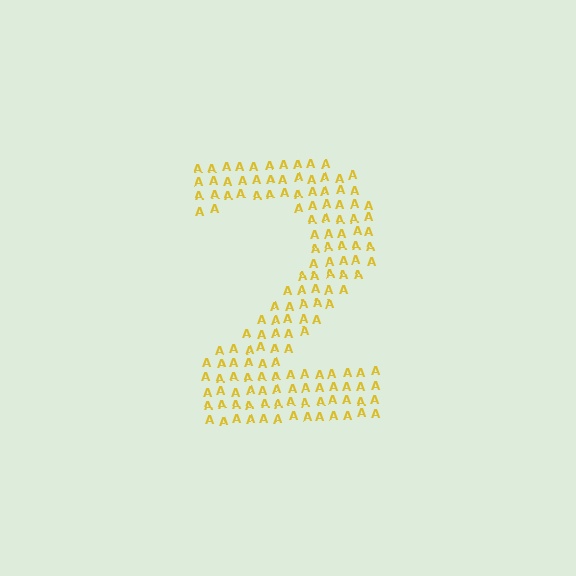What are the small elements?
The small elements are letter A's.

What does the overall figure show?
The overall figure shows the digit 2.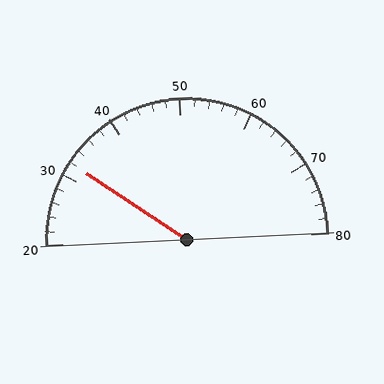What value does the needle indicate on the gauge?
The needle indicates approximately 32.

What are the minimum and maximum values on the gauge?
The gauge ranges from 20 to 80.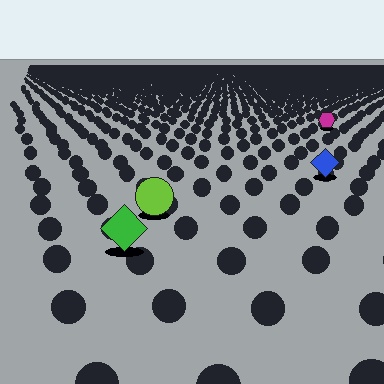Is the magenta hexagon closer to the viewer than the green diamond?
No. The green diamond is closer — you can tell from the texture gradient: the ground texture is coarser near it.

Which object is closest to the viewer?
The green diamond is closest. The texture marks near it are larger and more spread out.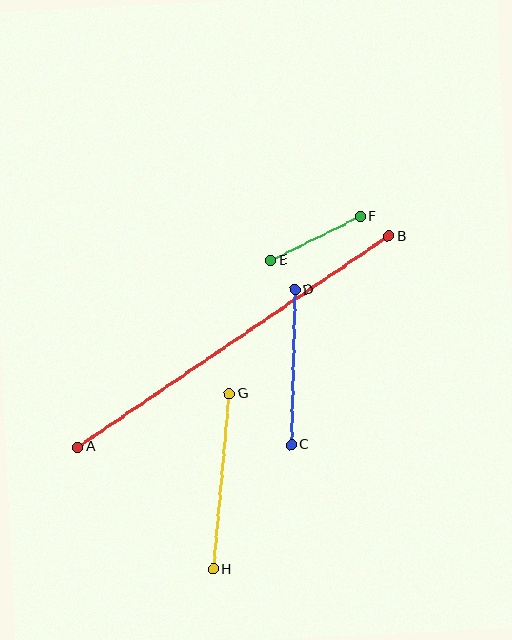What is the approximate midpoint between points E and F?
The midpoint is at approximately (316, 238) pixels.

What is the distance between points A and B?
The distance is approximately 376 pixels.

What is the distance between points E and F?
The distance is approximately 99 pixels.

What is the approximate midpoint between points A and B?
The midpoint is at approximately (233, 342) pixels.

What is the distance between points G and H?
The distance is approximately 176 pixels.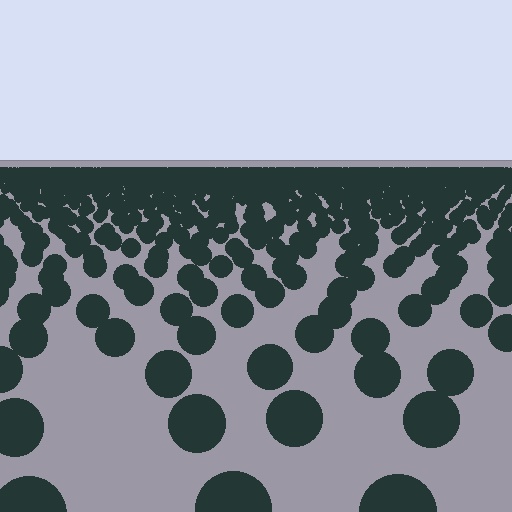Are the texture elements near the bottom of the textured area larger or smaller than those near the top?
Larger. Near the bottom, elements are closer to the viewer and appear at a bigger on-screen size.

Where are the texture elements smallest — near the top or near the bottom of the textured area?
Near the top.